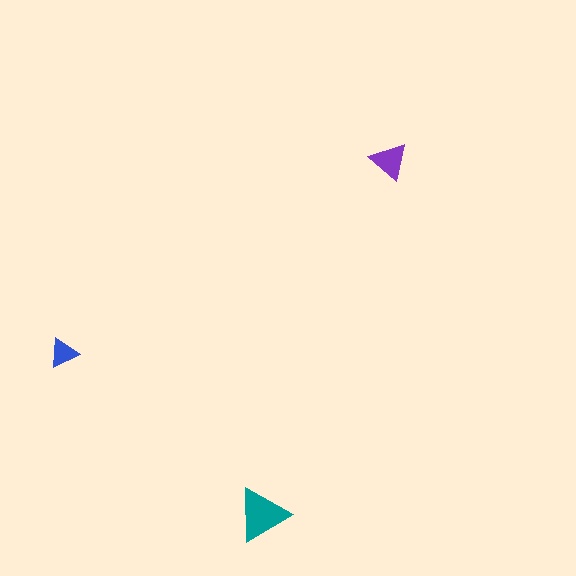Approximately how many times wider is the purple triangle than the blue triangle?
About 1.5 times wider.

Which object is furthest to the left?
The blue triangle is leftmost.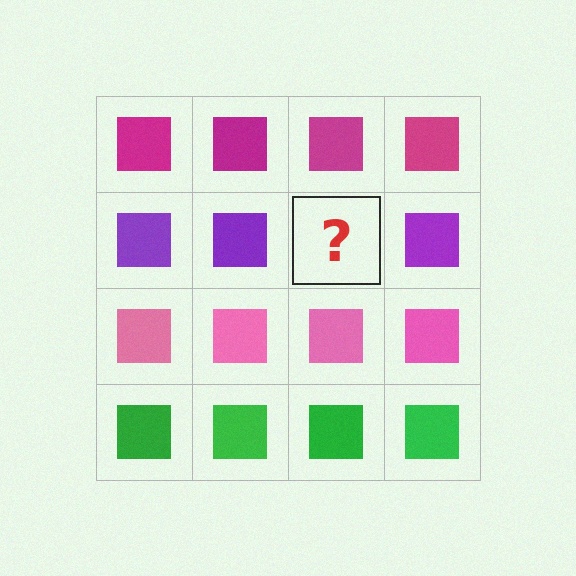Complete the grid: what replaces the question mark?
The question mark should be replaced with a purple square.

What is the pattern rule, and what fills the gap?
The rule is that each row has a consistent color. The gap should be filled with a purple square.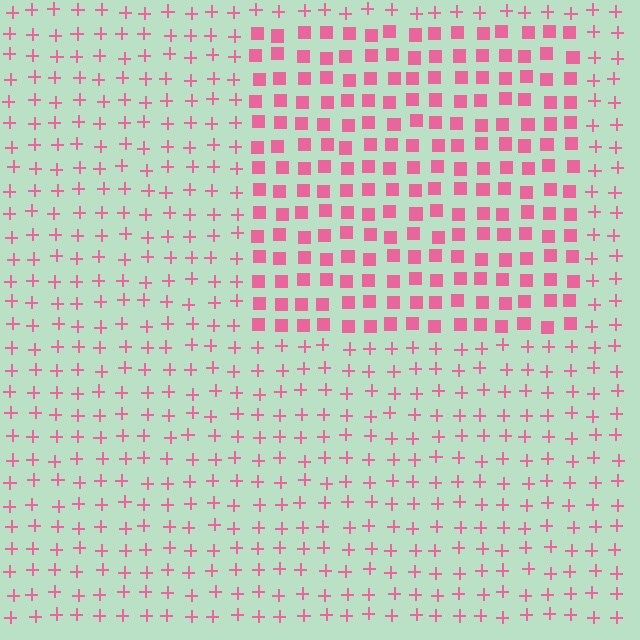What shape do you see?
I see a rectangle.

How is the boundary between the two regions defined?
The boundary is defined by a change in element shape: squares inside vs. plus signs outside. All elements share the same color and spacing.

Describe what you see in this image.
The image is filled with small pink elements arranged in a uniform grid. A rectangle-shaped region contains squares, while the surrounding area contains plus signs. The boundary is defined purely by the change in element shape.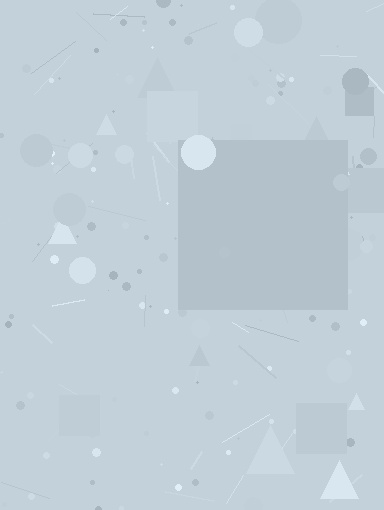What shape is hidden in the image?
A square is hidden in the image.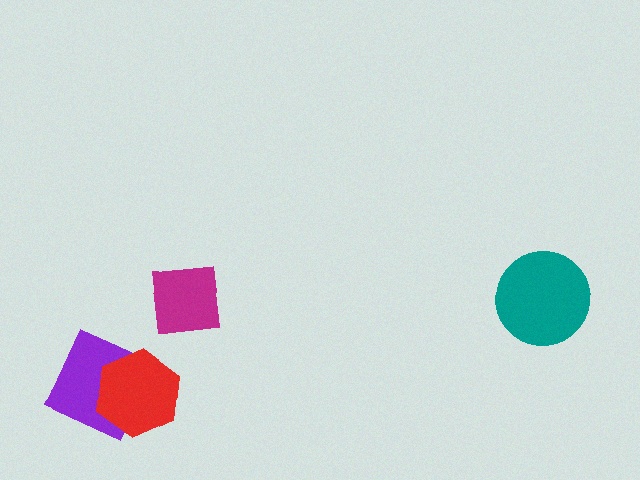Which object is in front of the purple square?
The red hexagon is in front of the purple square.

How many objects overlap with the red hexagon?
1 object overlaps with the red hexagon.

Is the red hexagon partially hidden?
No, no other shape covers it.